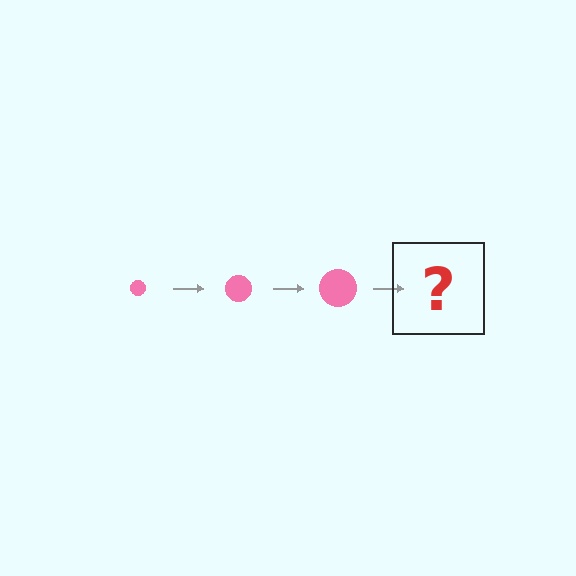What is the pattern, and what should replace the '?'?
The pattern is that the circle gets progressively larger each step. The '?' should be a pink circle, larger than the previous one.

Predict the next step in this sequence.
The next step is a pink circle, larger than the previous one.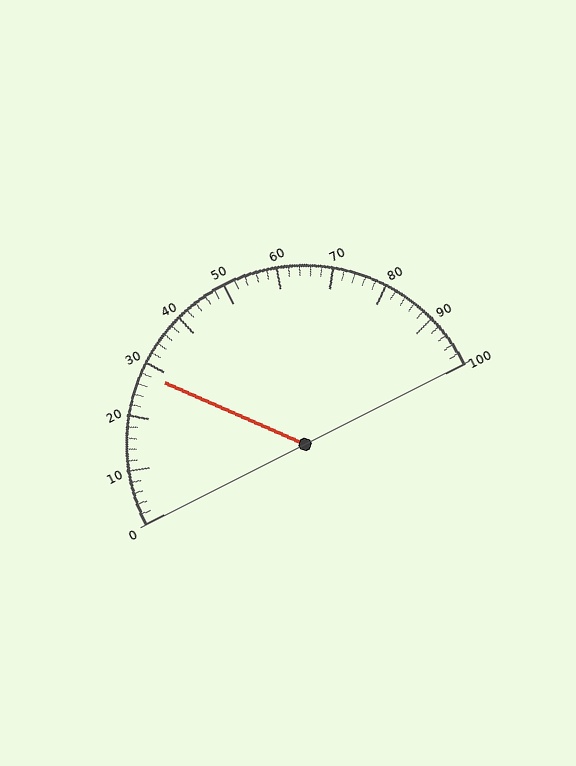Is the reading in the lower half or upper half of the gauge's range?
The reading is in the lower half of the range (0 to 100).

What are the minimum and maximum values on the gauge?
The gauge ranges from 0 to 100.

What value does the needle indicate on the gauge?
The needle indicates approximately 28.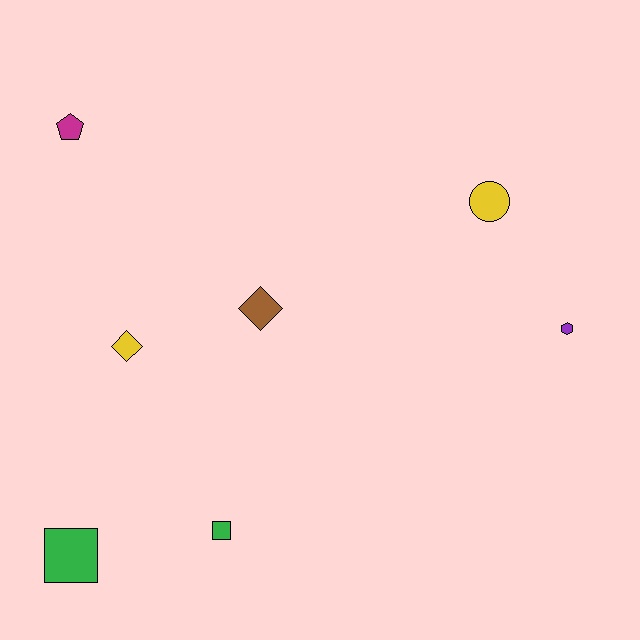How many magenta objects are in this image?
There is 1 magenta object.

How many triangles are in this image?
There are no triangles.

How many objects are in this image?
There are 7 objects.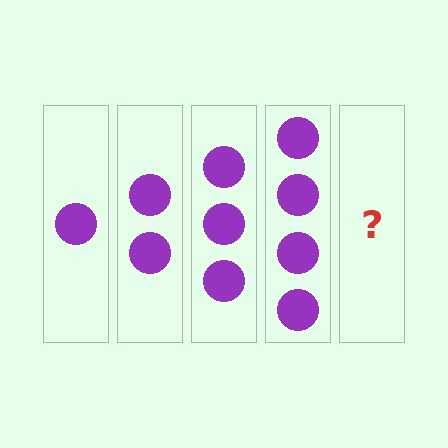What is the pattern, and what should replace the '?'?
The pattern is that each step adds one more circle. The '?' should be 5 circles.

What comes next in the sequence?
The next element should be 5 circles.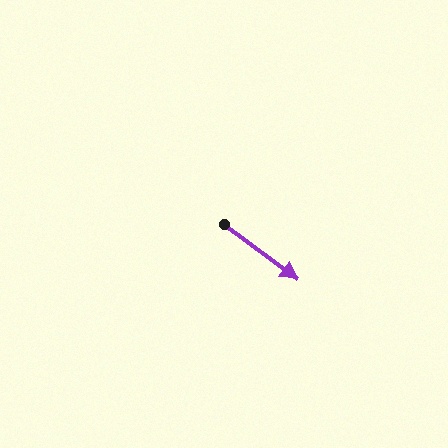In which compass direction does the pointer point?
Southeast.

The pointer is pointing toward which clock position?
Roughly 4 o'clock.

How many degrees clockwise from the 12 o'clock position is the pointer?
Approximately 127 degrees.